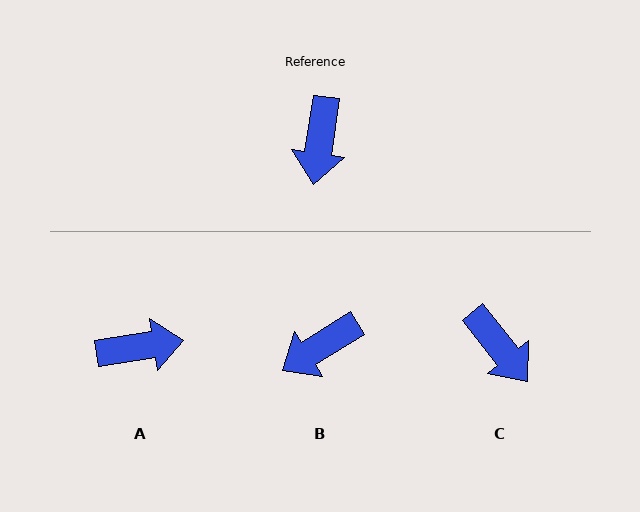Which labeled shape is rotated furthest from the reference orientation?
A, about 107 degrees away.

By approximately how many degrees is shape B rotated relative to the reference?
Approximately 50 degrees clockwise.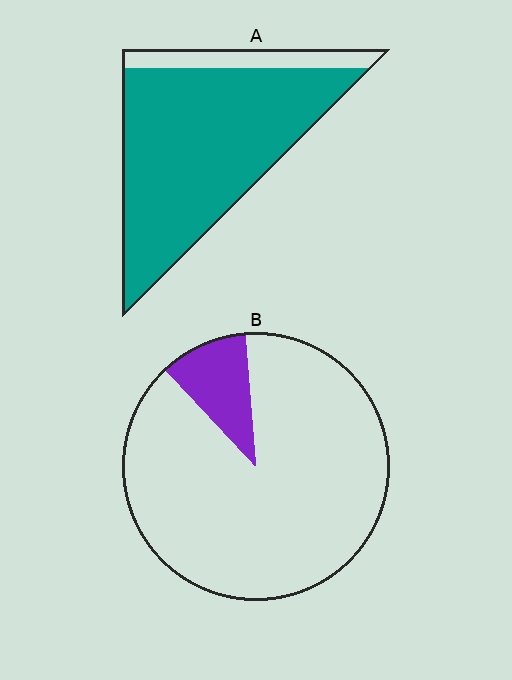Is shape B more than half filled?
No.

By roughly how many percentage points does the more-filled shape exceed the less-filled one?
By roughly 75 percentage points (A over B).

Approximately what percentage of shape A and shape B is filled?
A is approximately 85% and B is approximately 10%.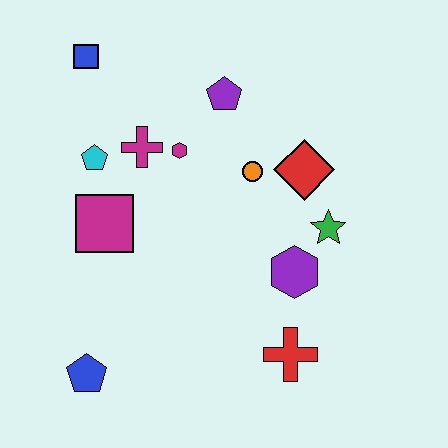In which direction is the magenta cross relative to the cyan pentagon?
The magenta cross is to the right of the cyan pentagon.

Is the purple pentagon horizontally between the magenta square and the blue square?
No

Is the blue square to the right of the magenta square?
No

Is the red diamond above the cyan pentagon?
No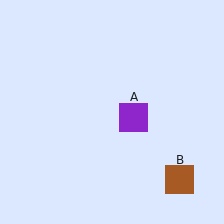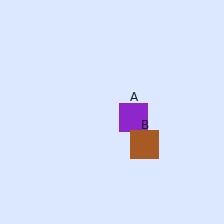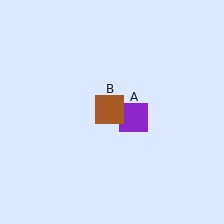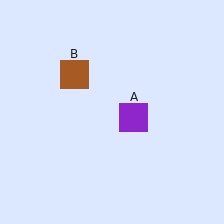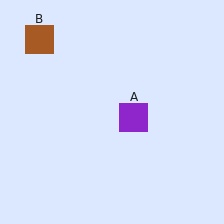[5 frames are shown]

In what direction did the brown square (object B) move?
The brown square (object B) moved up and to the left.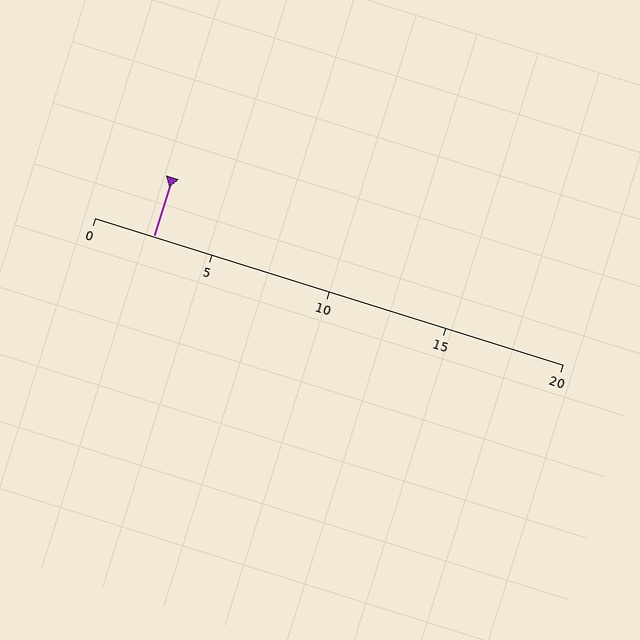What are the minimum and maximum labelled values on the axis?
The axis runs from 0 to 20.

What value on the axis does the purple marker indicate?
The marker indicates approximately 2.5.